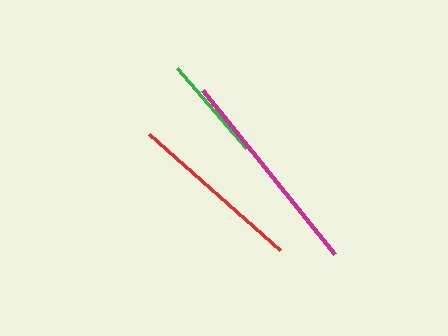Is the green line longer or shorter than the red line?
The red line is longer than the green line.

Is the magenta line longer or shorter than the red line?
The magenta line is longer than the red line.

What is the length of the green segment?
The green segment is approximately 105 pixels long.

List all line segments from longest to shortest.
From longest to shortest: magenta, red, green.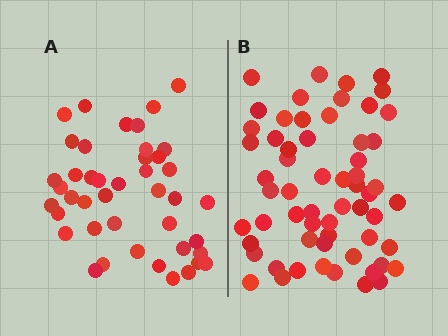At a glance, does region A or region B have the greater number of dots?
Region B (the right region) has more dots.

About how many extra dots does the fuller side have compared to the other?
Region B has approximately 15 more dots than region A.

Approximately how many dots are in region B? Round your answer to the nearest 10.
About 60 dots.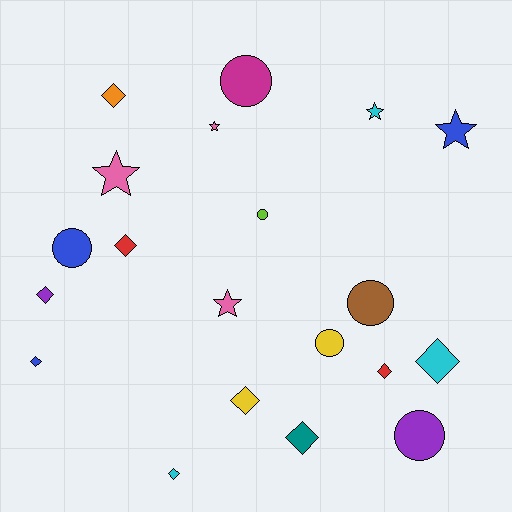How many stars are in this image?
There are 5 stars.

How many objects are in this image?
There are 20 objects.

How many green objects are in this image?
There are no green objects.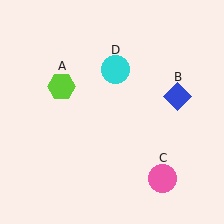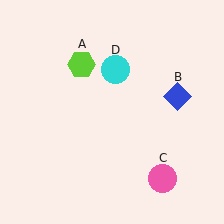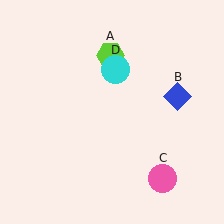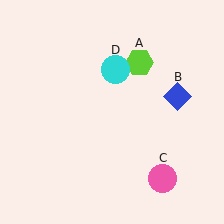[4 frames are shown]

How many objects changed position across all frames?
1 object changed position: lime hexagon (object A).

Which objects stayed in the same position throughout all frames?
Blue diamond (object B) and pink circle (object C) and cyan circle (object D) remained stationary.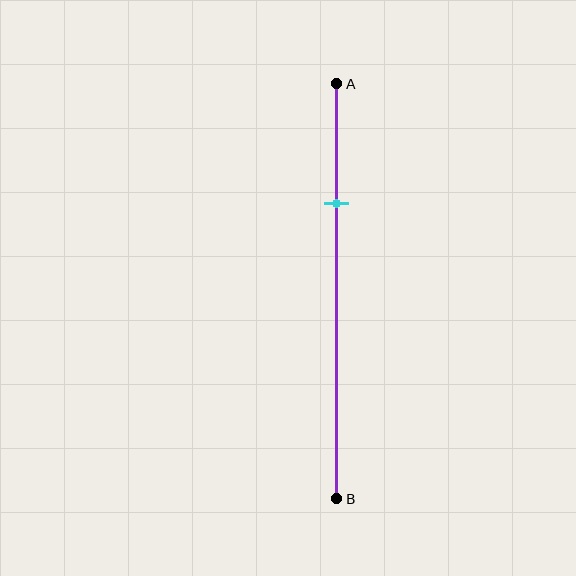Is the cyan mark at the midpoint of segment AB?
No, the mark is at about 30% from A, not at the 50% midpoint.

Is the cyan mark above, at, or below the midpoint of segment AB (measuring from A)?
The cyan mark is above the midpoint of segment AB.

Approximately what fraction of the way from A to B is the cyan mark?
The cyan mark is approximately 30% of the way from A to B.